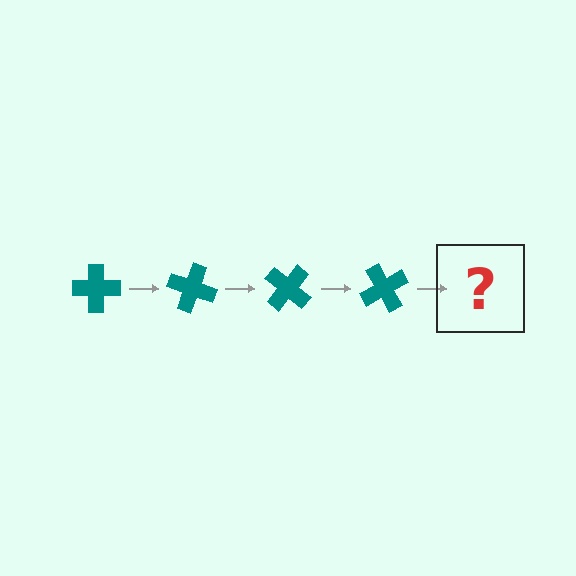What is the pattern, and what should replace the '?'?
The pattern is that the cross rotates 20 degrees each step. The '?' should be a teal cross rotated 80 degrees.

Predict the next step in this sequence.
The next step is a teal cross rotated 80 degrees.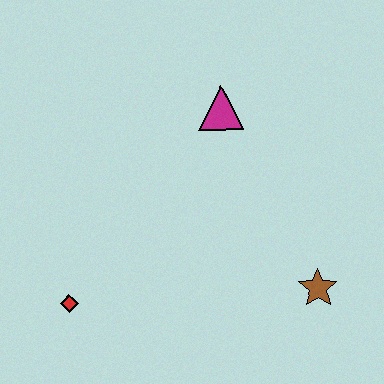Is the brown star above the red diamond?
Yes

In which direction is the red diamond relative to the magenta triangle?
The red diamond is below the magenta triangle.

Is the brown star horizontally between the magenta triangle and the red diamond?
No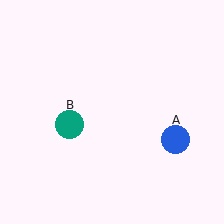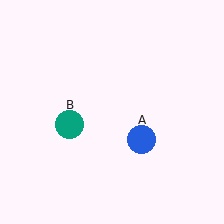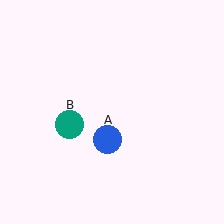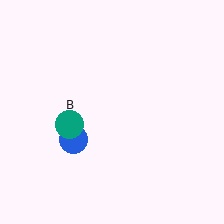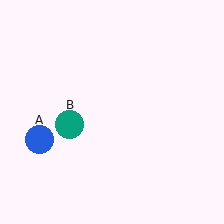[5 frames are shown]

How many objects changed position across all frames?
1 object changed position: blue circle (object A).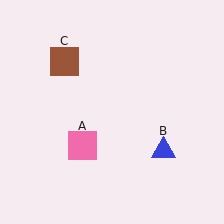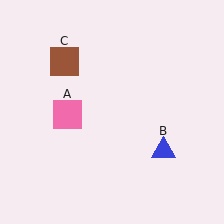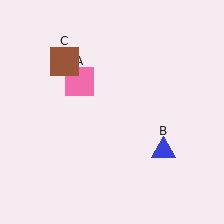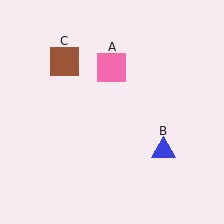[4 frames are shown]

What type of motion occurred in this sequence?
The pink square (object A) rotated clockwise around the center of the scene.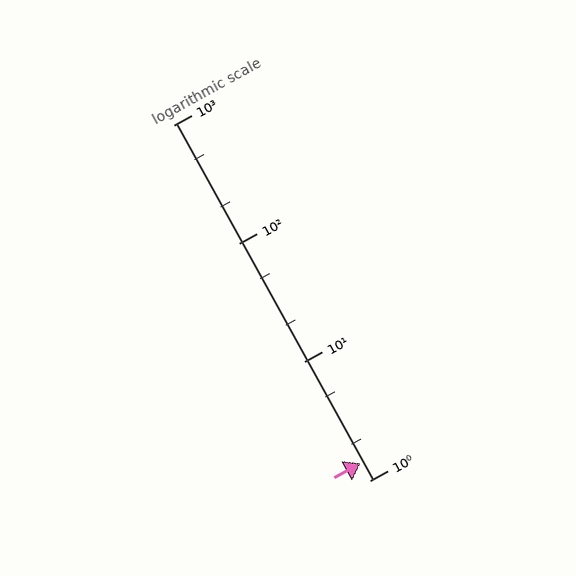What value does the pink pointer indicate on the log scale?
The pointer indicates approximately 1.4.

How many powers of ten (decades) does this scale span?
The scale spans 3 decades, from 1 to 1000.